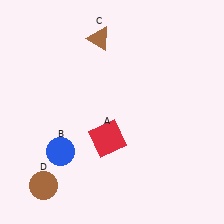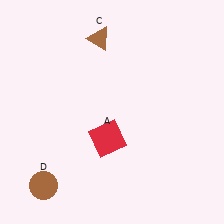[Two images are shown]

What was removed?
The blue circle (B) was removed in Image 2.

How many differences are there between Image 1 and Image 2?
There is 1 difference between the two images.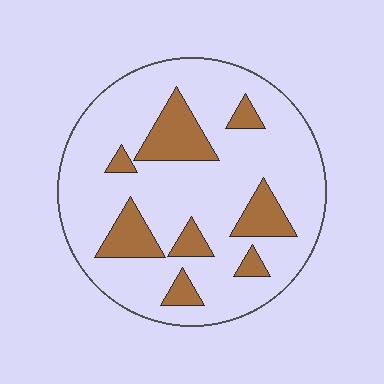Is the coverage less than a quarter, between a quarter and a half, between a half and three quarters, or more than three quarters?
Less than a quarter.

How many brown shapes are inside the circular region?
8.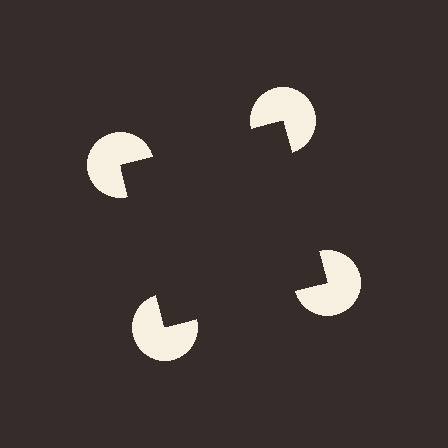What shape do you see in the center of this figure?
An illusory square — its edges are inferred from the aligned wedge cuts in the pac-man discs, not physically drawn.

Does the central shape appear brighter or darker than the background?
It typically appears slightly darker than the background, even though no actual brightness change is drawn.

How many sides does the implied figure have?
4 sides.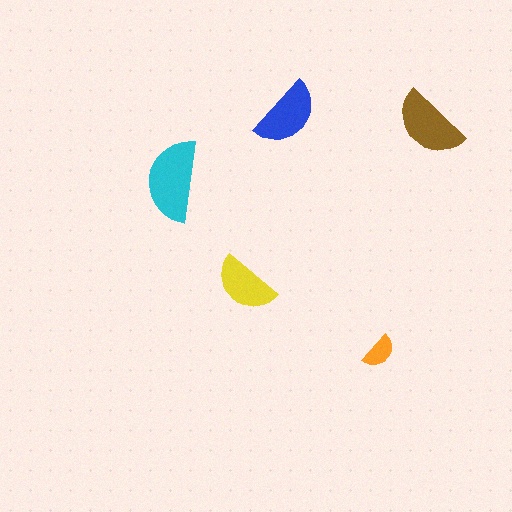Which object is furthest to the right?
The brown semicircle is rightmost.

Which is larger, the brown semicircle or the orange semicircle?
The brown one.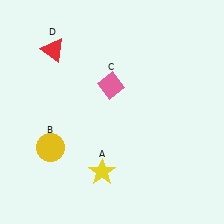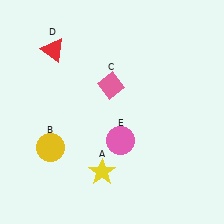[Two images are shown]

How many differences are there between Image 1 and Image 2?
There is 1 difference between the two images.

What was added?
A pink circle (E) was added in Image 2.